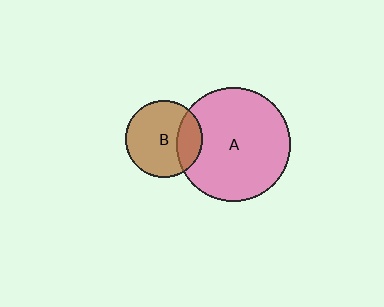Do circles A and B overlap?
Yes.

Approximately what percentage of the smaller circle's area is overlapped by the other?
Approximately 25%.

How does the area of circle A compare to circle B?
Approximately 2.2 times.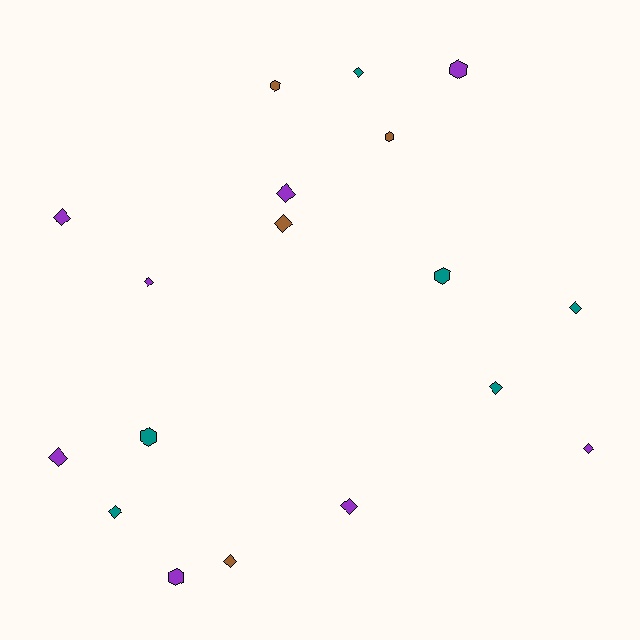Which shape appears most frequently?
Diamond, with 12 objects.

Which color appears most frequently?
Purple, with 8 objects.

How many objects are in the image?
There are 18 objects.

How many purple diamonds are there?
There are 6 purple diamonds.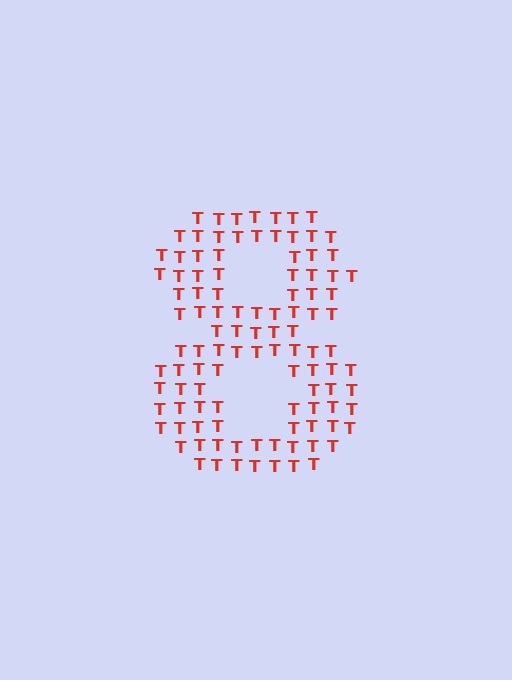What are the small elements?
The small elements are letter T's.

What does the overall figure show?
The overall figure shows the digit 8.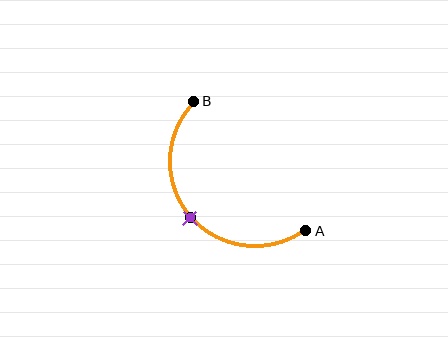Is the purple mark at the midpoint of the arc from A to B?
Yes. The purple mark lies on the arc at equal arc-length from both A and B — it is the arc midpoint.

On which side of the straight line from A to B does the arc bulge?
The arc bulges below and to the left of the straight line connecting A and B.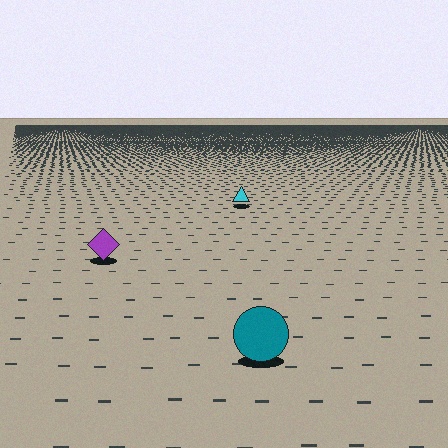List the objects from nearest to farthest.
From nearest to farthest: the teal circle, the purple diamond, the cyan triangle.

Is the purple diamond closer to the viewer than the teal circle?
No. The teal circle is closer — you can tell from the texture gradient: the ground texture is coarser near it.